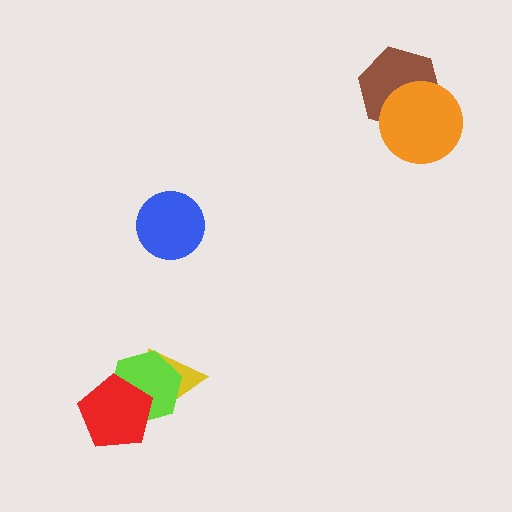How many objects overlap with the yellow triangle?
2 objects overlap with the yellow triangle.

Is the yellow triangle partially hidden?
Yes, it is partially covered by another shape.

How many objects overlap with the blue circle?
0 objects overlap with the blue circle.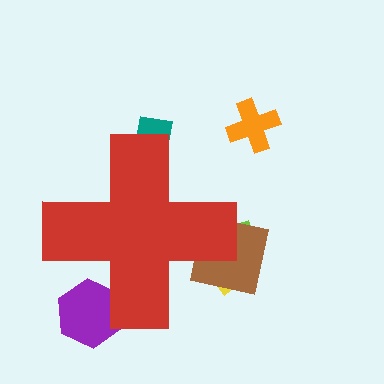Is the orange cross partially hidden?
No, the orange cross is fully visible.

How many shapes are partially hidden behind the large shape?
5 shapes are partially hidden.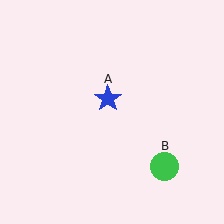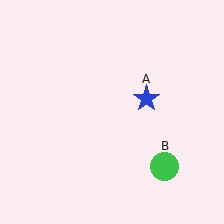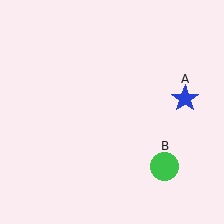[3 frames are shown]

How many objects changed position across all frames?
1 object changed position: blue star (object A).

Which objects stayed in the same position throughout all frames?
Green circle (object B) remained stationary.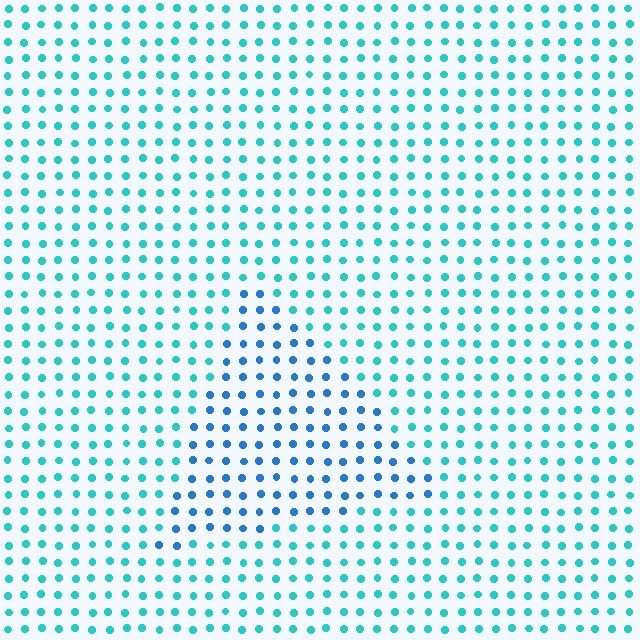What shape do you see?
I see a triangle.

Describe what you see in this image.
The image is filled with small cyan elements in a uniform arrangement. A triangle-shaped region is visible where the elements are tinted to a slightly different hue, forming a subtle color boundary.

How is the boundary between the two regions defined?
The boundary is defined purely by a slight shift in hue (about 32 degrees). Spacing, size, and orientation are identical on both sides.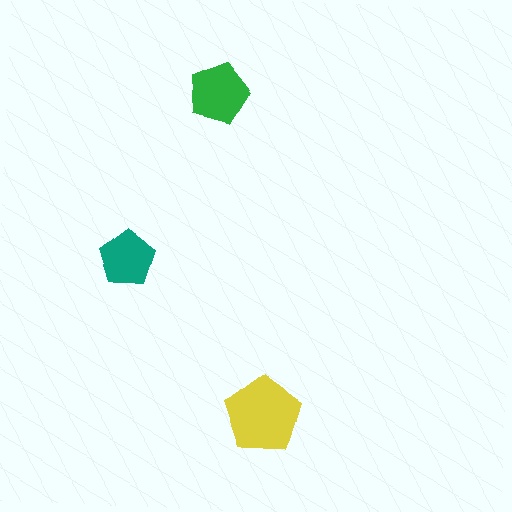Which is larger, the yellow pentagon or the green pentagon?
The yellow one.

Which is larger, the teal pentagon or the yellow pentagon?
The yellow one.